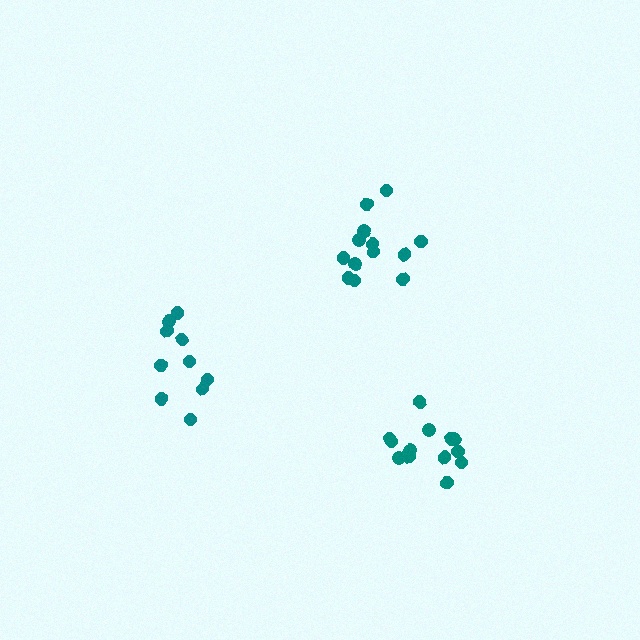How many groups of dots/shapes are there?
There are 3 groups.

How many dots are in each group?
Group 1: 13 dots, Group 2: 14 dots, Group 3: 10 dots (37 total).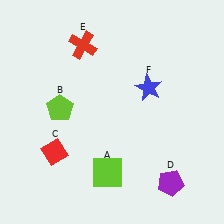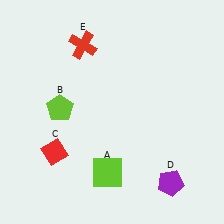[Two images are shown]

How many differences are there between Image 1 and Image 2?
There is 1 difference between the two images.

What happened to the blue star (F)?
The blue star (F) was removed in Image 2. It was in the top-right area of Image 1.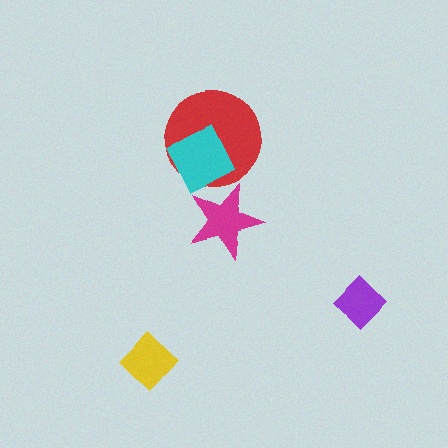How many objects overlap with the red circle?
1 object overlaps with the red circle.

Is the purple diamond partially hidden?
No, no other shape covers it.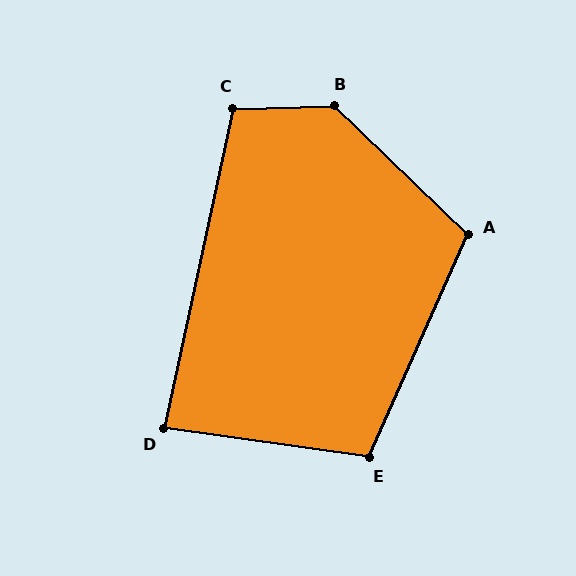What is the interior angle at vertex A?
Approximately 110 degrees (obtuse).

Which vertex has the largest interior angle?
B, at approximately 135 degrees.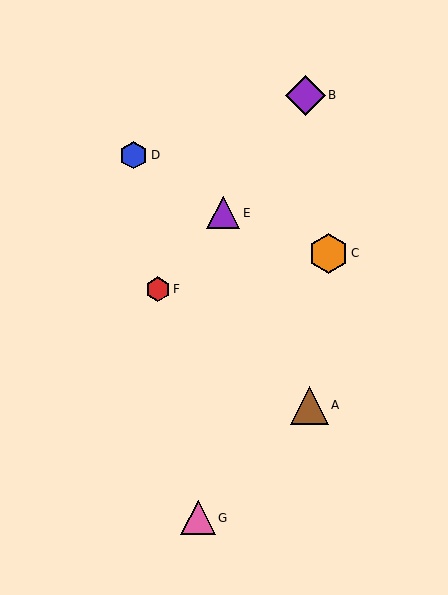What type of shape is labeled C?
Shape C is an orange hexagon.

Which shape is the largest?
The purple diamond (labeled B) is the largest.